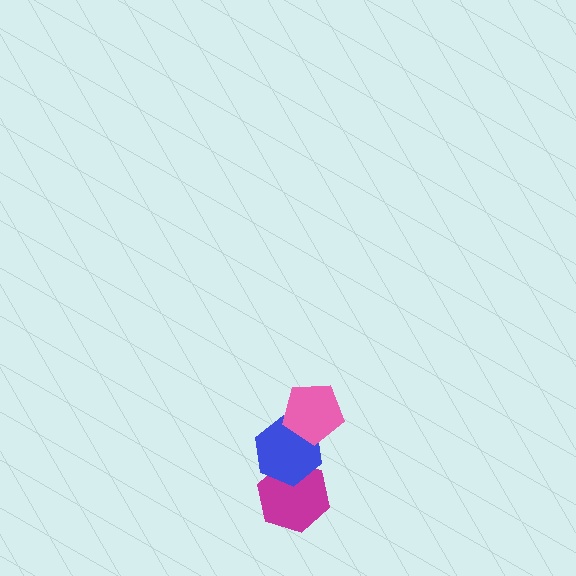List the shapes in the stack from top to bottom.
From top to bottom: the pink pentagon, the blue hexagon, the magenta hexagon.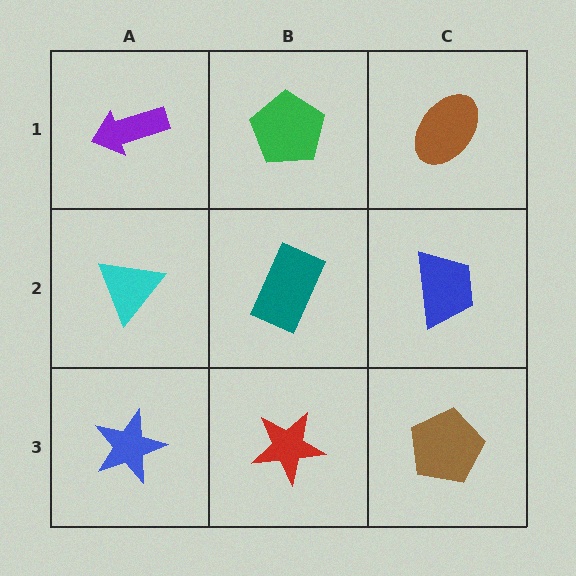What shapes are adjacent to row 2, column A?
A purple arrow (row 1, column A), a blue star (row 3, column A), a teal rectangle (row 2, column B).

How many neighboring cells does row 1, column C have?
2.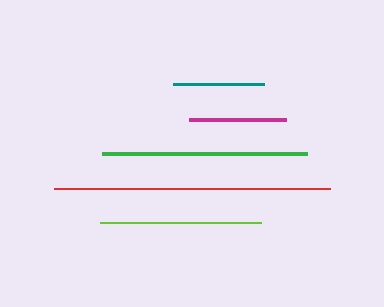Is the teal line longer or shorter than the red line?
The red line is longer than the teal line.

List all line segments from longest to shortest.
From longest to shortest: red, green, lime, magenta, teal.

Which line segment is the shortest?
The teal line is the shortest at approximately 91 pixels.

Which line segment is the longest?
The red line is the longest at approximately 276 pixels.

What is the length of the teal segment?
The teal segment is approximately 91 pixels long.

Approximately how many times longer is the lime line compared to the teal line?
The lime line is approximately 1.8 times the length of the teal line.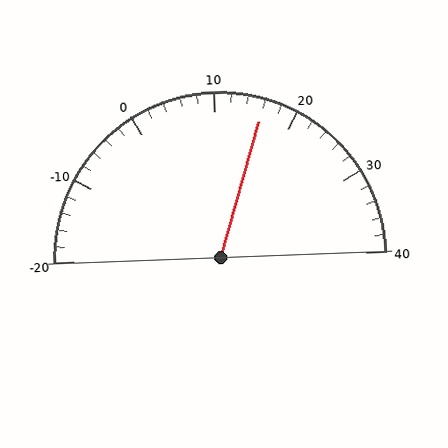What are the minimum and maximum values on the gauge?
The gauge ranges from -20 to 40.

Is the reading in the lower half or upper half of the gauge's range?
The reading is in the upper half of the range (-20 to 40).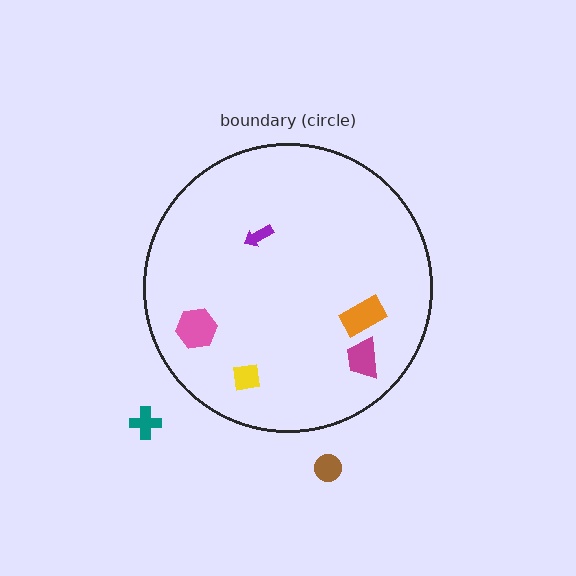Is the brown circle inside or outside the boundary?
Outside.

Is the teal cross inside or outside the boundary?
Outside.